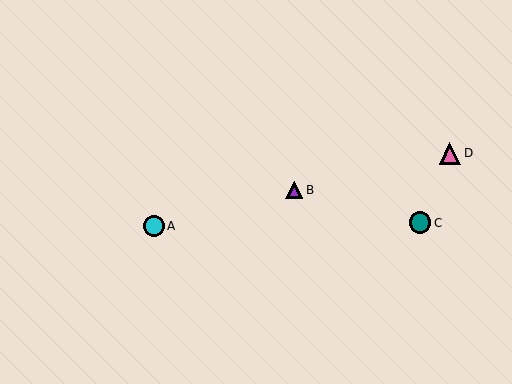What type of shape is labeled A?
Shape A is a cyan circle.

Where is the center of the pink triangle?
The center of the pink triangle is at (450, 153).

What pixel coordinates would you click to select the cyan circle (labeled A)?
Click at (154, 226) to select the cyan circle A.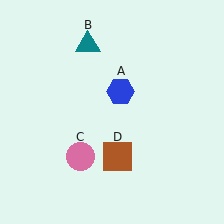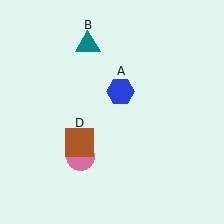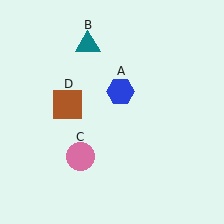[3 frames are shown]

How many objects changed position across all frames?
1 object changed position: brown square (object D).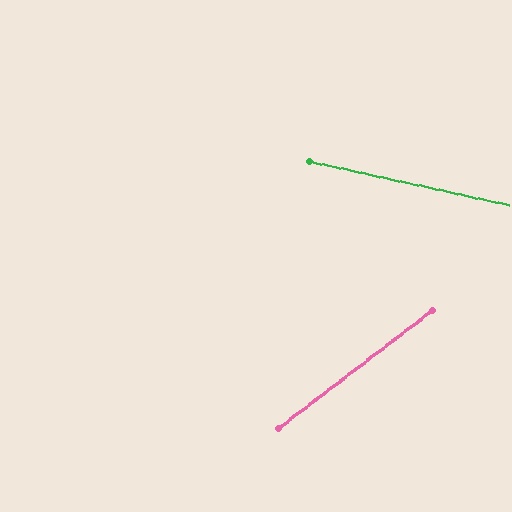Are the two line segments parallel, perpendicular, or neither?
Neither parallel nor perpendicular — they differ by about 50°.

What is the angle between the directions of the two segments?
Approximately 50 degrees.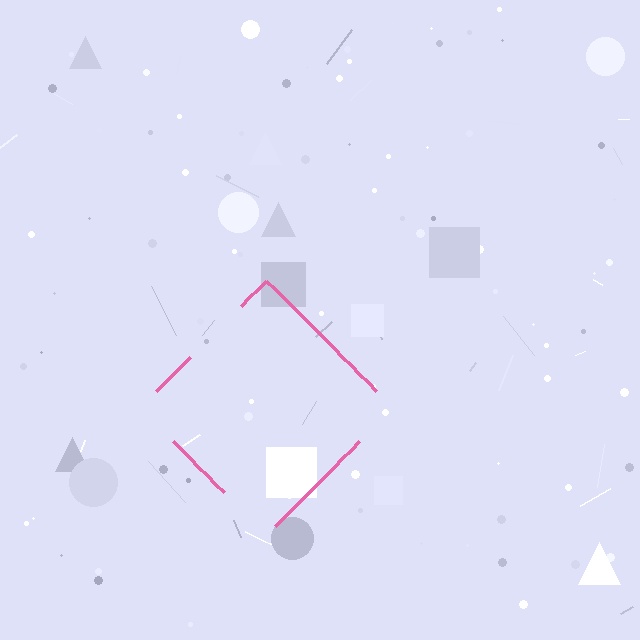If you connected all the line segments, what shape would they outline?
They would outline a diamond.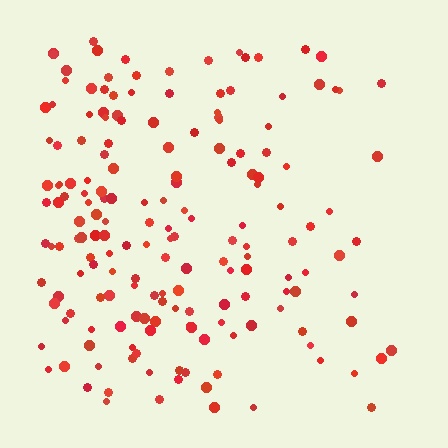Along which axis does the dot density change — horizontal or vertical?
Horizontal.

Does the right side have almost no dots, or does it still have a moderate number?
Still a moderate number, just noticeably fewer than the left.